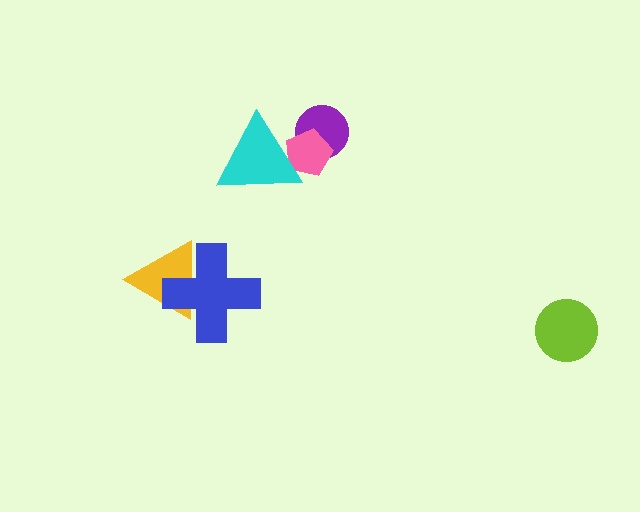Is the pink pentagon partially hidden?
Yes, it is partially covered by another shape.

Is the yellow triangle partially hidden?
Yes, it is partially covered by another shape.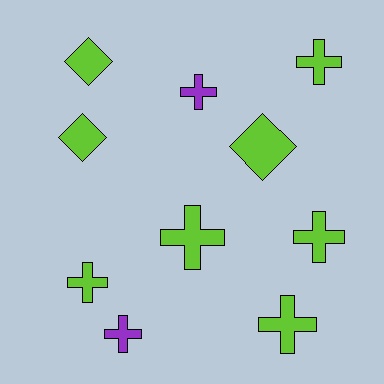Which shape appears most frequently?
Cross, with 7 objects.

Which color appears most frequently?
Lime, with 8 objects.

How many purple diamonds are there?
There are no purple diamonds.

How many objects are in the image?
There are 10 objects.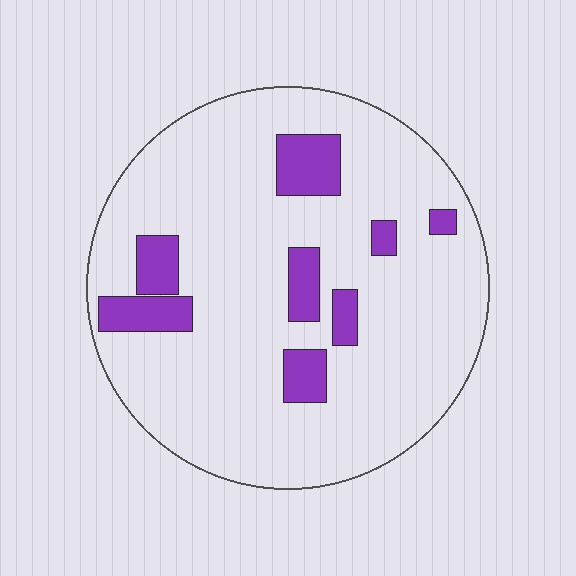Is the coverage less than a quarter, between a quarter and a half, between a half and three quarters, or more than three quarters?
Less than a quarter.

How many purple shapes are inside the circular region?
8.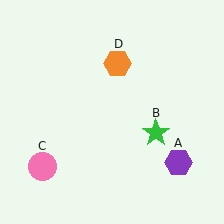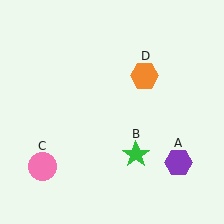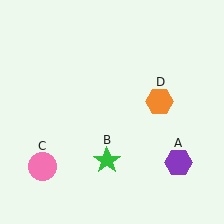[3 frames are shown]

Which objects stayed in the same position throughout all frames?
Purple hexagon (object A) and pink circle (object C) remained stationary.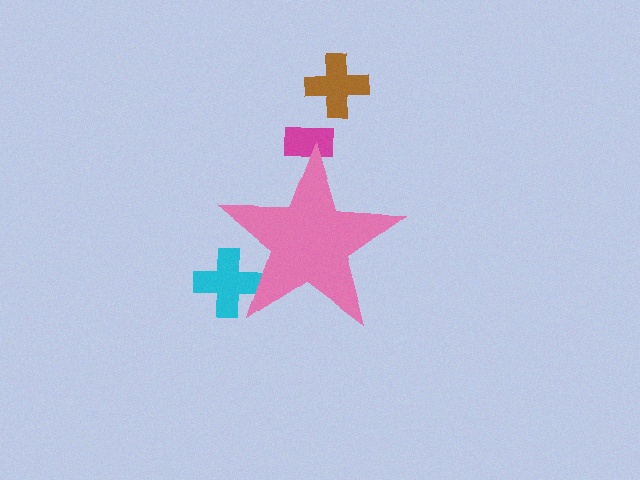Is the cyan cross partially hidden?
Yes, the cyan cross is partially hidden behind the pink star.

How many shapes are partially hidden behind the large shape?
2 shapes are partially hidden.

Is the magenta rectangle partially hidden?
Yes, the magenta rectangle is partially hidden behind the pink star.